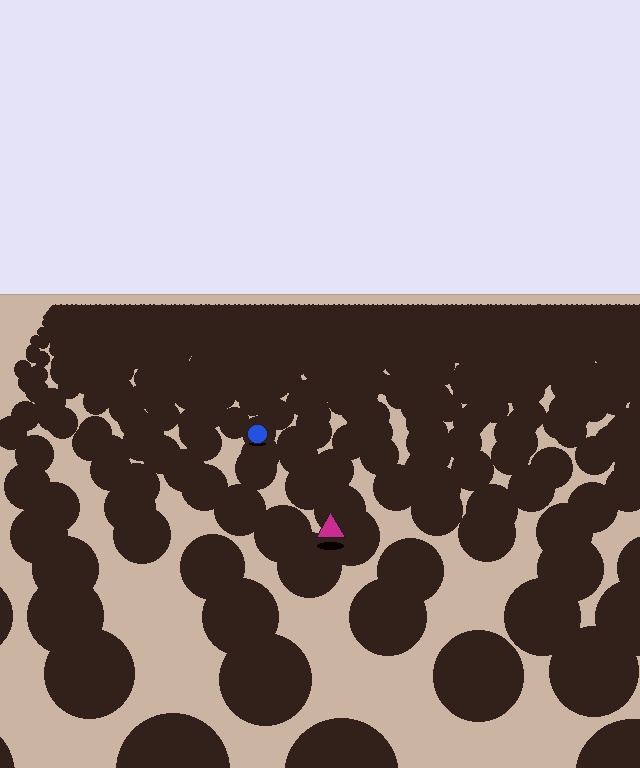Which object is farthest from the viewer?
The blue circle is farthest from the viewer. It appears smaller and the ground texture around it is denser.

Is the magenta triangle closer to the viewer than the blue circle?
Yes. The magenta triangle is closer — you can tell from the texture gradient: the ground texture is coarser near it.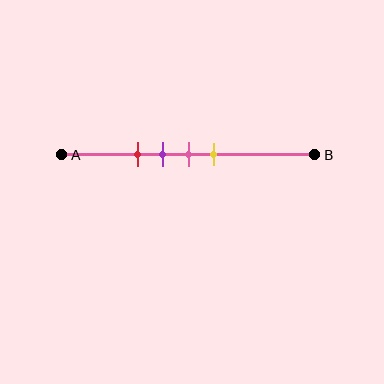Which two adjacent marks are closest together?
The purple and pink marks are the closest adjacent pair.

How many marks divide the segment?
There are 4 marks dividing the segment.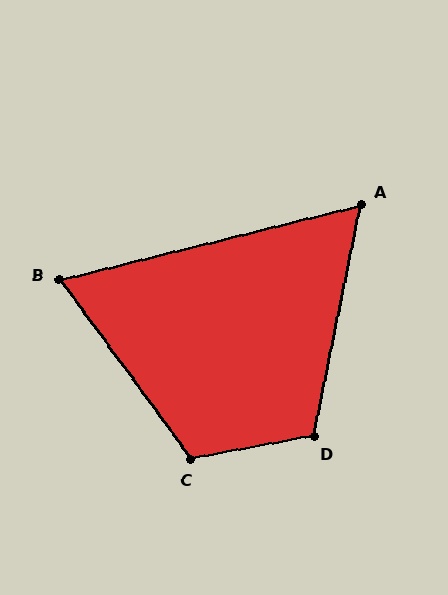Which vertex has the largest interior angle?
C, at approximately 115 degrees.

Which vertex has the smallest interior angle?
A, at approximately 65 degrees.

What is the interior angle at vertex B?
Approximately 68 degrees (acute).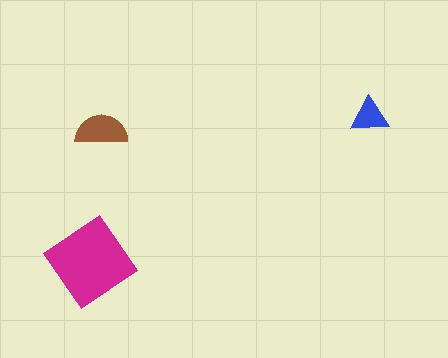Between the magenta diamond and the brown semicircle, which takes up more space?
The magenta diamond.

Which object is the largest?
The magenta diamond.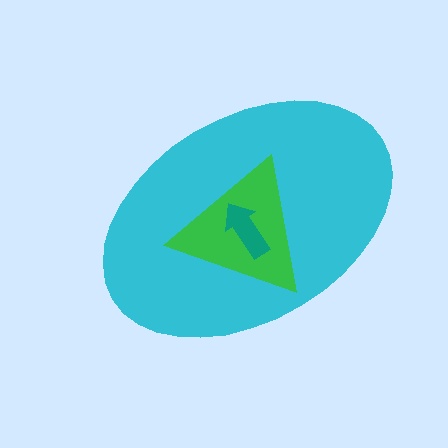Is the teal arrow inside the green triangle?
Yes.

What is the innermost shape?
The teal arrow.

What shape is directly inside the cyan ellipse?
The green triangle.